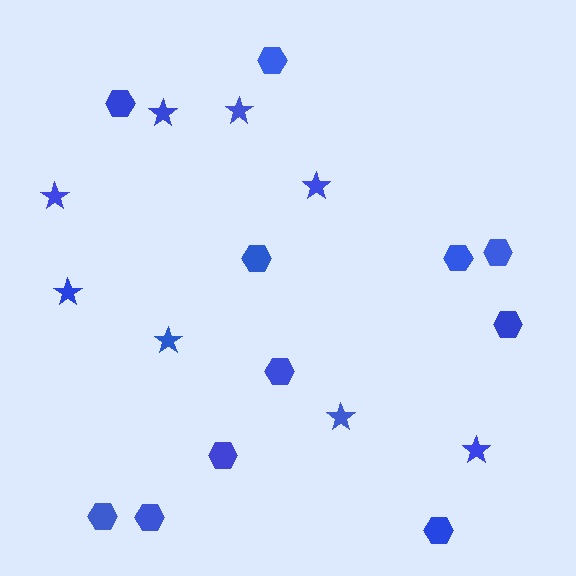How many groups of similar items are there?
There are 2 groups: one group of hexagons (11) and one group of stars (8).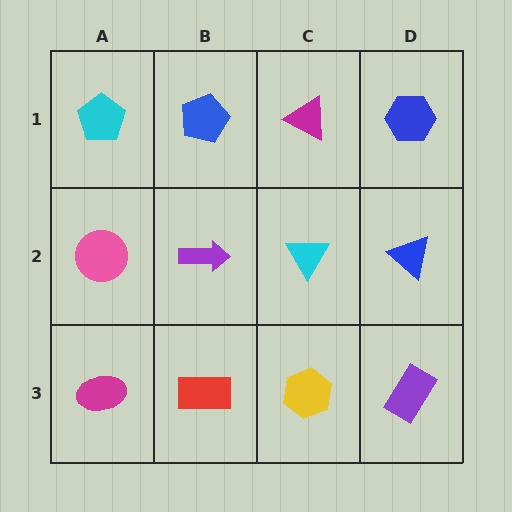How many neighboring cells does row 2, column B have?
4.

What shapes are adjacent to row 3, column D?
A blue triangle (row 2, column D), a yellow hexagon (row 3, column C).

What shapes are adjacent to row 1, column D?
A blue triangle (row 2, column D), a magenta triangle (row 1, column C).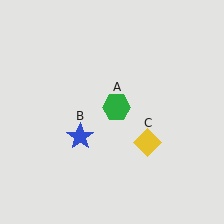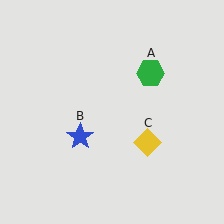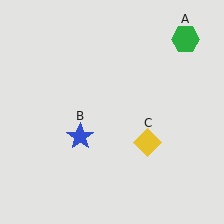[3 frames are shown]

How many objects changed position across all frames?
1 object changed position: green hexagon (object A).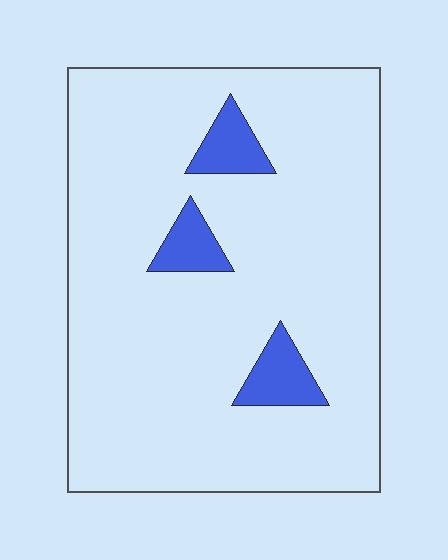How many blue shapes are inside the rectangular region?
3.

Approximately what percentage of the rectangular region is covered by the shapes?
Approximately 10%.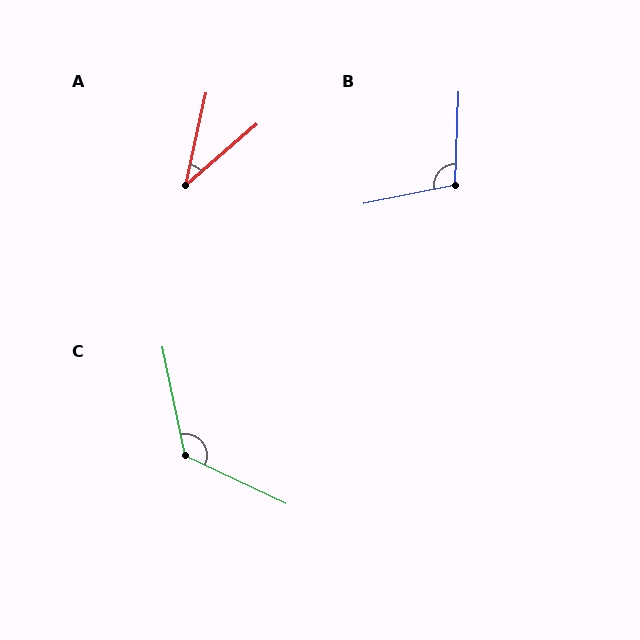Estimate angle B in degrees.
Approximately 103 degrees.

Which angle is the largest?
C, at approximately 127 degrees.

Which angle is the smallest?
A, at approximately 37 degrees.